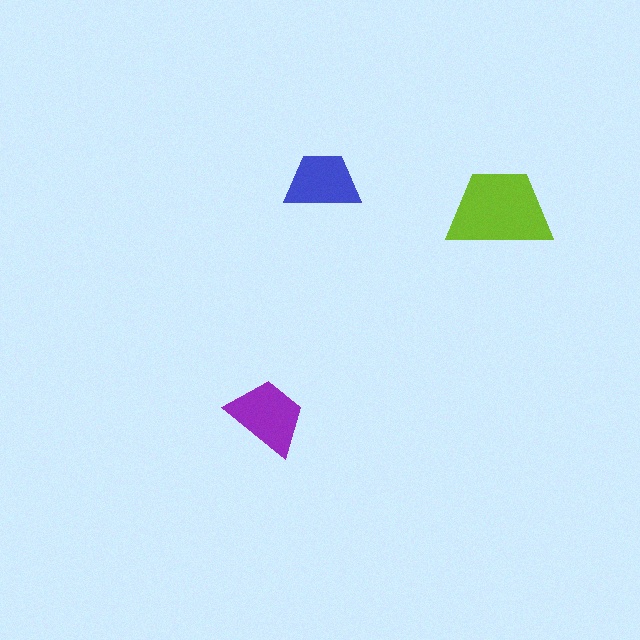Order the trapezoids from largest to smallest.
the lime one, the purple one, the blue one.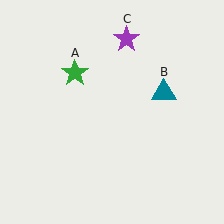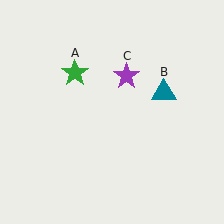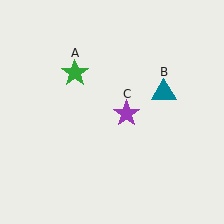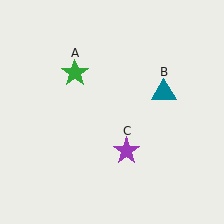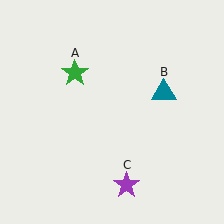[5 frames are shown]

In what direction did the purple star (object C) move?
The purple star (object C) moved down.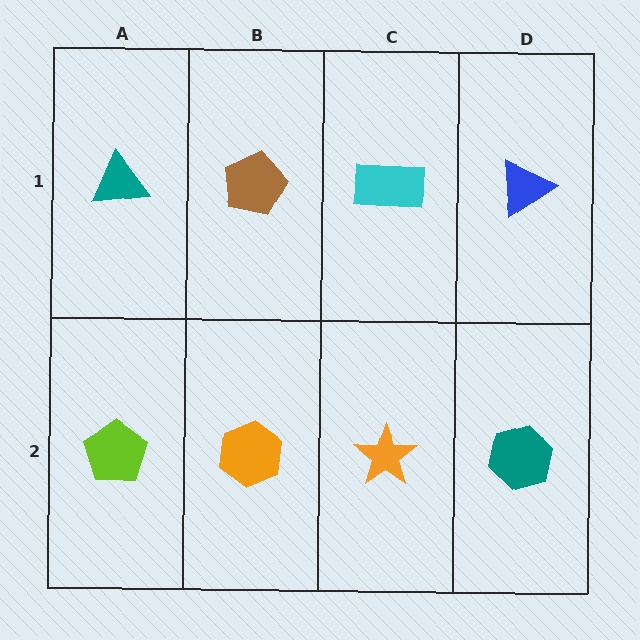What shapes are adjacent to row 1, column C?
An orange star (row 2, column C), a brown pentagon (row 1, column B), a blue triangle (row 1, column D).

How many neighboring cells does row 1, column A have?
2.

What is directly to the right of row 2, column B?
An orange star.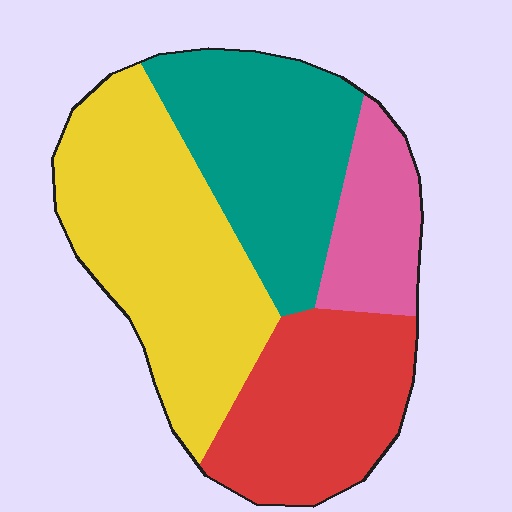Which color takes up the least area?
Pink, at roughly 15%.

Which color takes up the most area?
Yellow, at roughly 35%.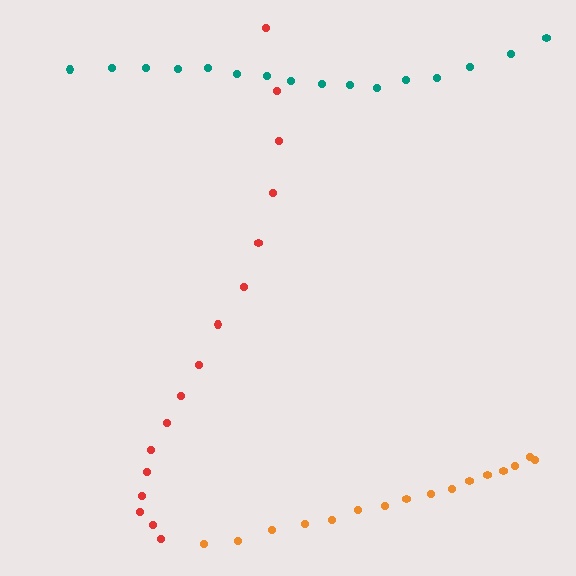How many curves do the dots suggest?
There are 3 distinct paths.